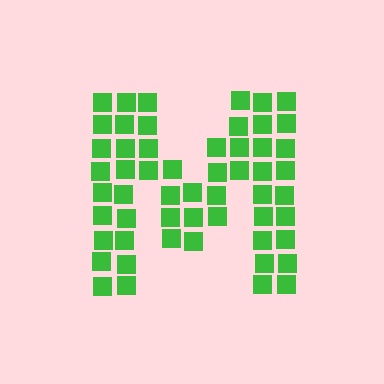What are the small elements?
The small elements are squares.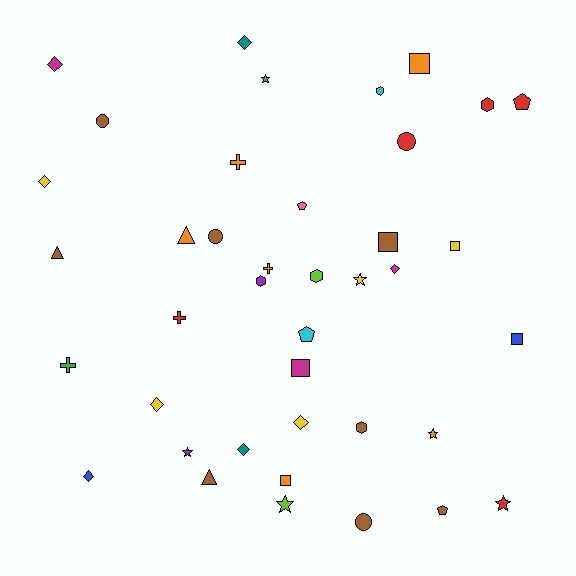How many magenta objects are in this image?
There are 3 magenta objects.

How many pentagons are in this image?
There are 4 pentagons.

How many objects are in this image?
There are 40 objects.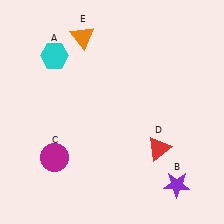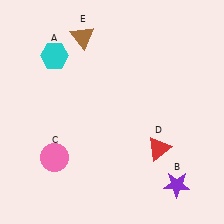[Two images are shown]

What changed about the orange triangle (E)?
In Image 1, E is orange. In Image 2, it changed to brown.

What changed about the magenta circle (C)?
In Image 1, C is magenta. In Image 2, it changed to pink.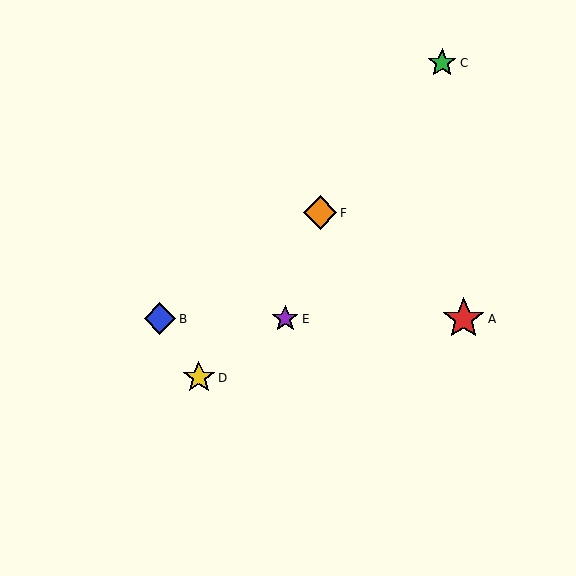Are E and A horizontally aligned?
Yes, both are at y≈319.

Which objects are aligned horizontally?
Objects A, B, E are aligned horizontally.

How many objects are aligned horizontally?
3 objects (A, B, E) are aligned horizontally.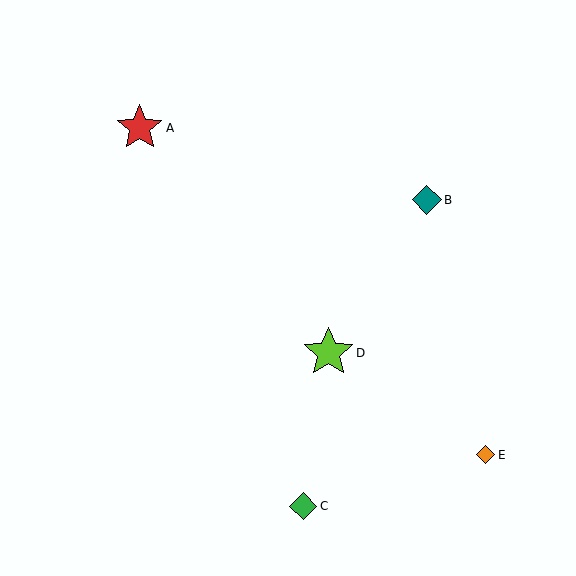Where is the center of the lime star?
The center of the lime star is at (329, 353).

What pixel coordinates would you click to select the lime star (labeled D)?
Click at (329, 353) to select the lime star D.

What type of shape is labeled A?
Shape A is a red star.